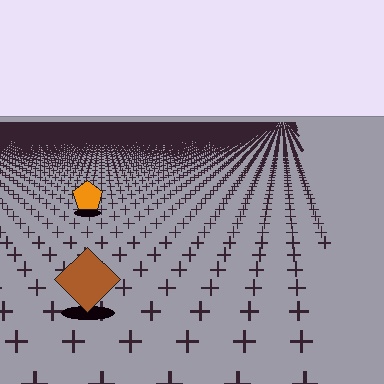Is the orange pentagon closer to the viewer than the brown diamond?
No. The brown diamond is closer — you can tell from the texture gradient: the ground texture is coarser near it.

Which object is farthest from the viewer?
The orange pentagon is farthest from the viewer. It appears smaller and the ground texture around it is denser.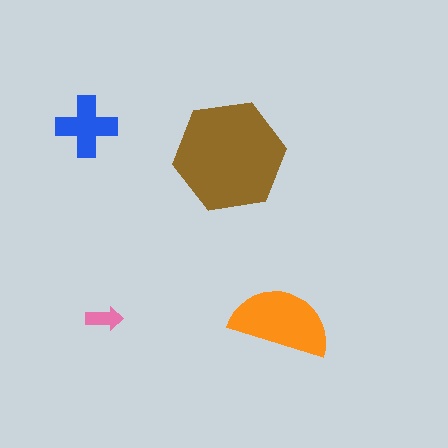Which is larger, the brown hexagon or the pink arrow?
The brown hexagon.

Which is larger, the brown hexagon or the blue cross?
The brown hexagon.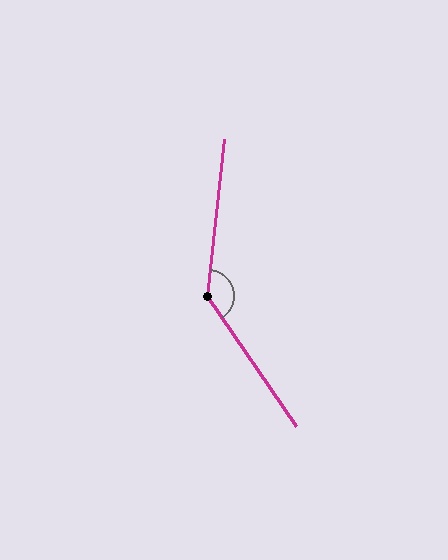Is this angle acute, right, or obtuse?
It is obtuse.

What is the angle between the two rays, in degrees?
Approximately 140 degrees.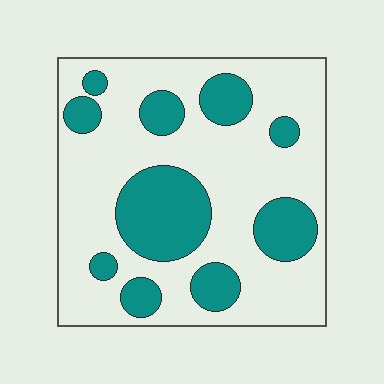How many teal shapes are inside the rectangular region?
10.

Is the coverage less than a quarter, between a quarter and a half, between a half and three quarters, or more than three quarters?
Between a quarter and a half.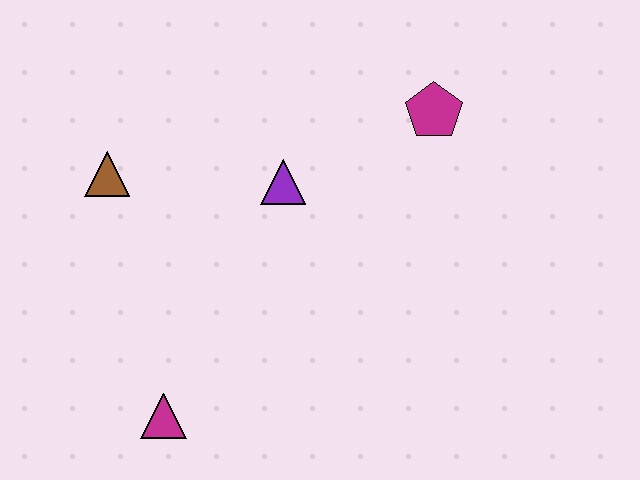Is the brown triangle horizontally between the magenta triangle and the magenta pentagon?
No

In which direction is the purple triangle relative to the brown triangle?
The purple triangle is to the right of the brown triangle.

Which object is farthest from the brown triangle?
The magenta pentagon is farthest from the brown triangle.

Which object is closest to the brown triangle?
The purple triangle is closest to the brown triangle.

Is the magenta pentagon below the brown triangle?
No